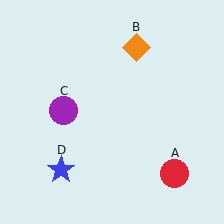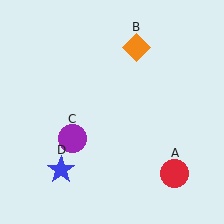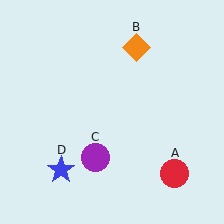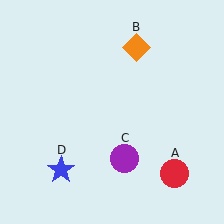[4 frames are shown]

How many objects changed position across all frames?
1 object changed position: purple circle (object C).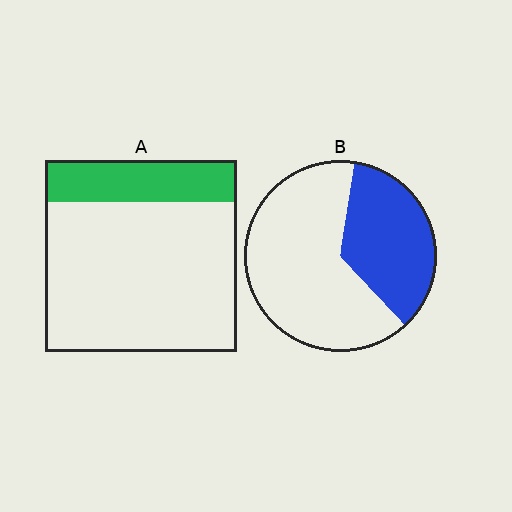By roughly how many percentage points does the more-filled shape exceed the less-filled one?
By roughly 15 percentage points (B over A).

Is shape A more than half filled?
No.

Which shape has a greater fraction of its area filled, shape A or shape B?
Shape B.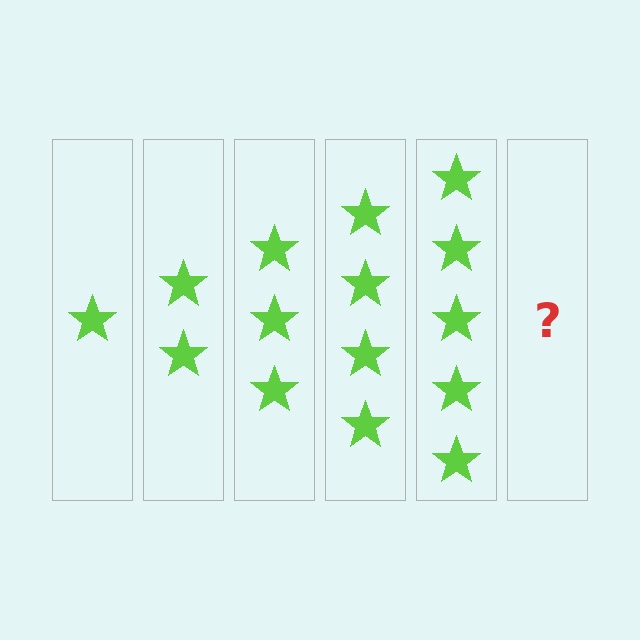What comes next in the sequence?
The next element should be 6 stars.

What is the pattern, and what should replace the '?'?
The pattern is that each step adds one more star. The '?' should be 6 stars.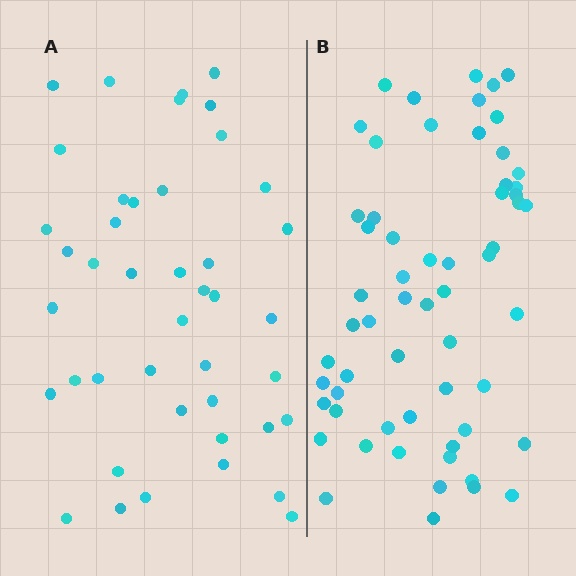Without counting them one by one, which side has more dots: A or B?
Region B (the right region) has more dots.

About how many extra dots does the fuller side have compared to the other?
Region B has approximately 15 more dots than region A.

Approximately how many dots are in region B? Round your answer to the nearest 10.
About 60 dots.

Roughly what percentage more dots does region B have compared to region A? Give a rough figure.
About 40% more.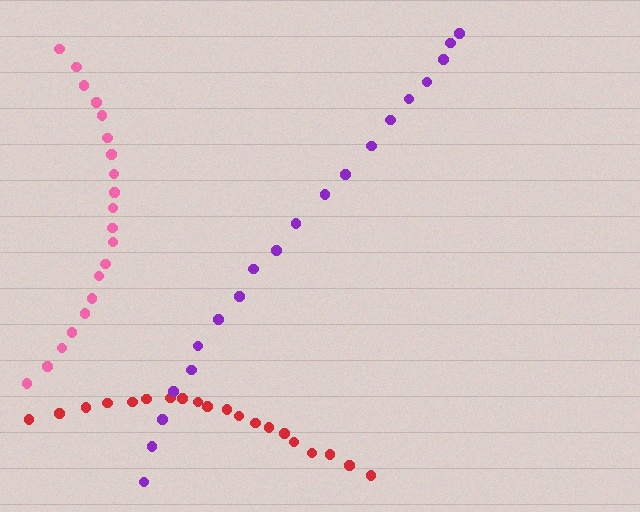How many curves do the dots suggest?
There are 3 distinct paths.